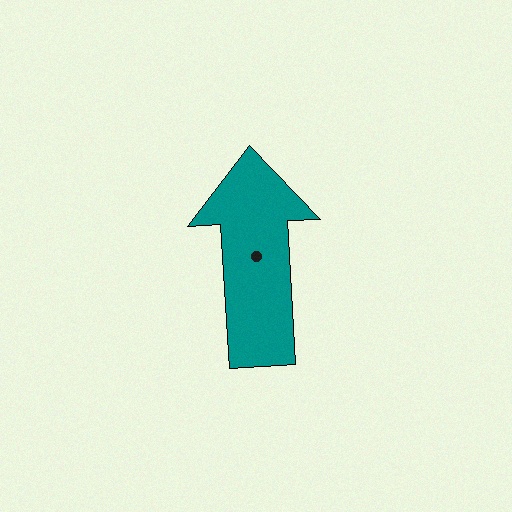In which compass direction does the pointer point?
North.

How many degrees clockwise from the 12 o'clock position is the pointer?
Approximately 357 degrees.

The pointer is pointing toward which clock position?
Roughly 12 o'clock.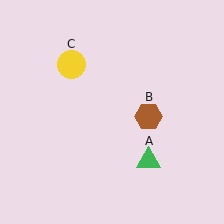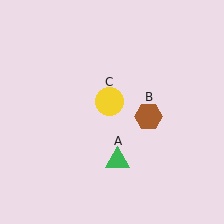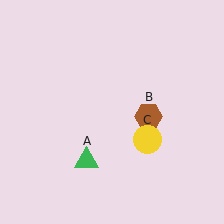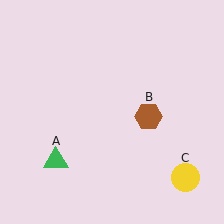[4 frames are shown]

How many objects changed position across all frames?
2 objects changed position: green triangle (object A), yellow circle (object C).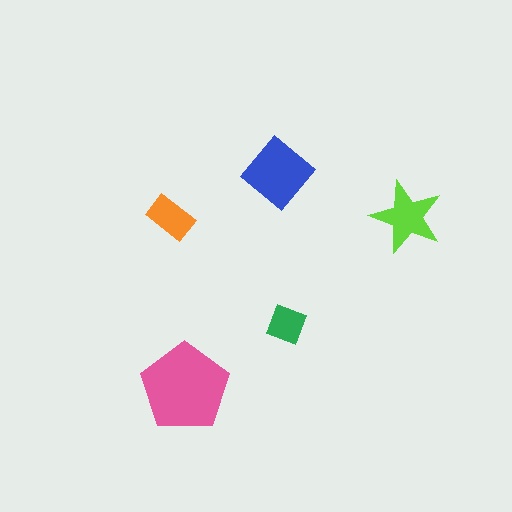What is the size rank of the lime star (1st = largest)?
3rd.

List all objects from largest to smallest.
The pink pentagon, the blue diamond, the lime star, the orange rectangle, the green square.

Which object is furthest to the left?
The orange rectangle is leftmost.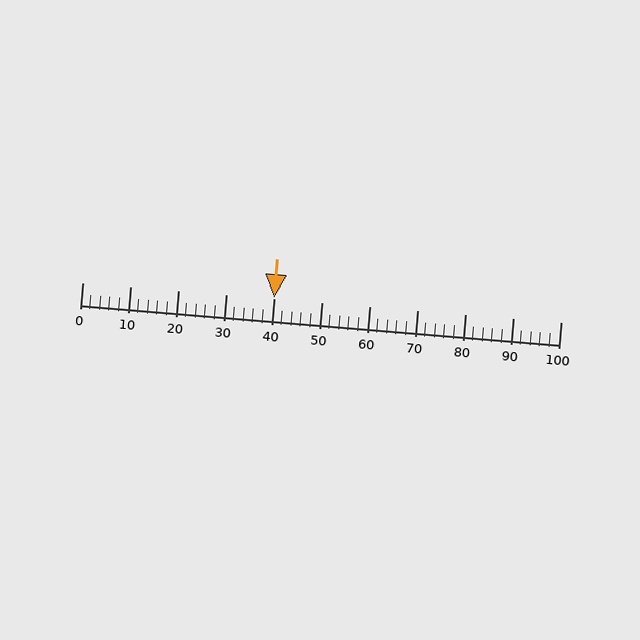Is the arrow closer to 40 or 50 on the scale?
The arrow is closer to 40.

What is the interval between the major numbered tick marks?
The major tick marks are spaced 10 units apart.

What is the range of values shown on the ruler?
The ruler shows values from 0 to 100.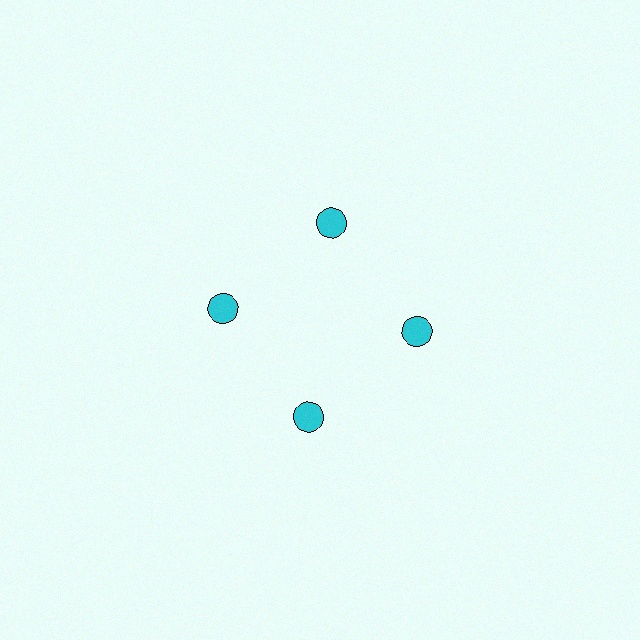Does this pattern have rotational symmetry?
Yes, this pattern has 4-fold rotational symmetry. It looks the same after rotating 90 degrees around the center.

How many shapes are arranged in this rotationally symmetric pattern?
There are 4 shapes, arranged in 4 groups of 1.